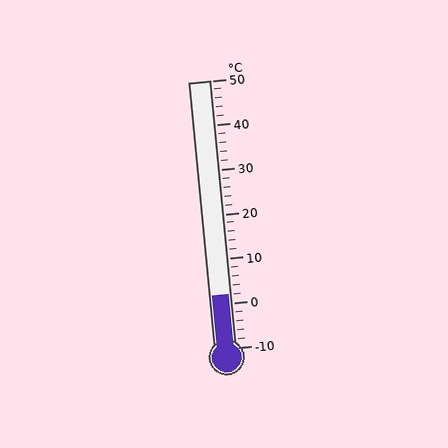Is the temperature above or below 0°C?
The temperature is above 0°C.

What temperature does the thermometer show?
The thermometer shows approximately 2°C.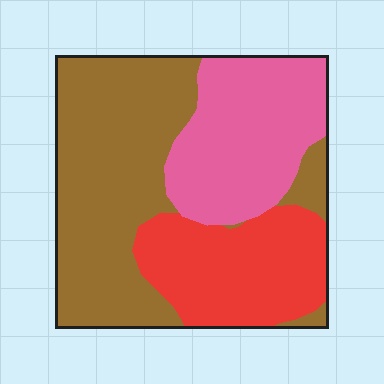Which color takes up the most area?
Brown, at roughly 45%.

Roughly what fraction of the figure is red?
Red covers 26% of the figure.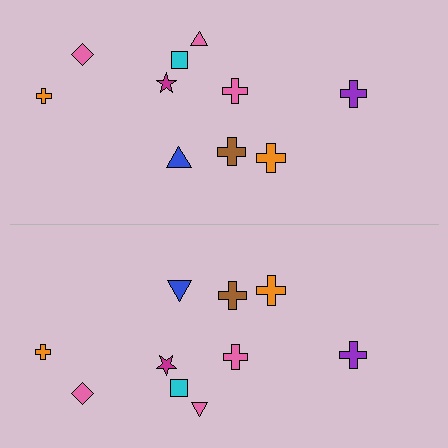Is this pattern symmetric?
Yes, this pattern has bilateral (reflection) symmetry.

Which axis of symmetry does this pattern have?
The pattern has a horizontal axis of symmetry running through the center of the image.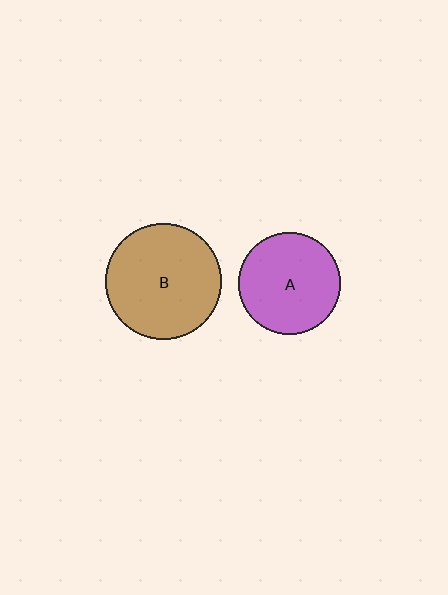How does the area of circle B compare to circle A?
Approximately 1.3 times.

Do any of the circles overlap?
No, none of the circles overlap.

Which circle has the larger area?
Circle B (brown).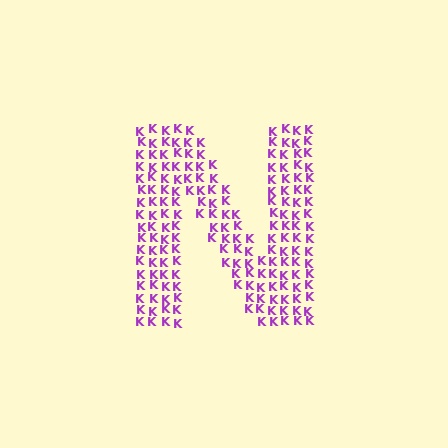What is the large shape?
The large shape is the letter N.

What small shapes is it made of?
It is made of small letter K's.